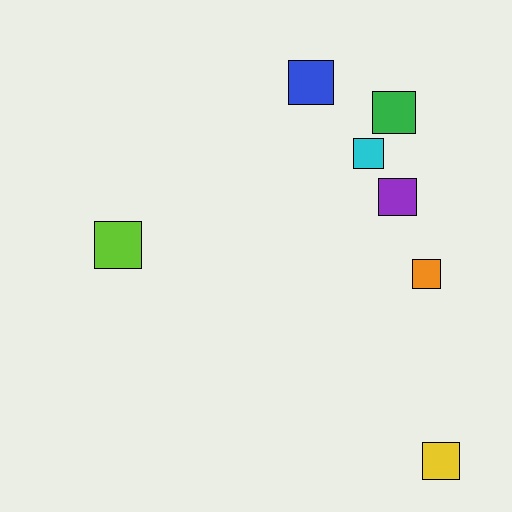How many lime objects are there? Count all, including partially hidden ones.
There is 1 lime object.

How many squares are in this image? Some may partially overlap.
There are 7 squares.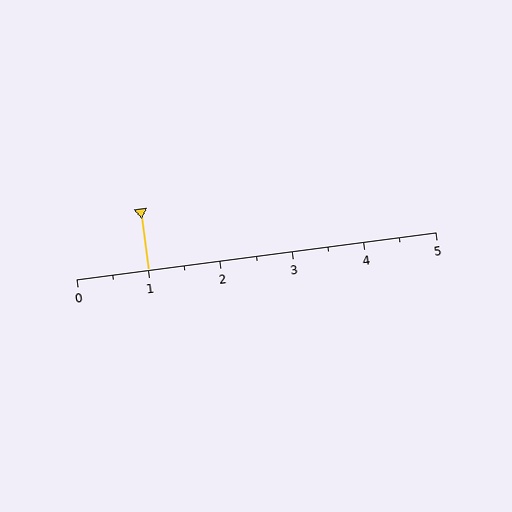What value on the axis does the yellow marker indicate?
The marker indicates approximately 1.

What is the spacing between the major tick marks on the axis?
The major ticks are spaced 1 apart.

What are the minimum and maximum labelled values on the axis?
The axis runs from 0 to 5.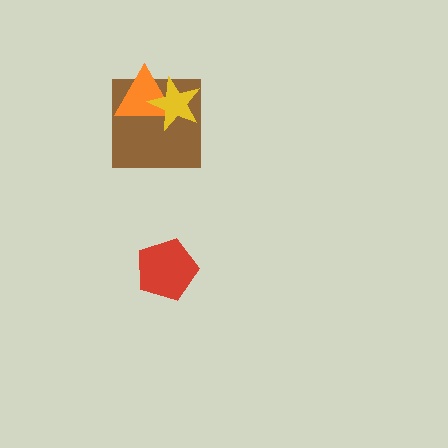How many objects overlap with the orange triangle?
2 objects overlap with the orange triangle.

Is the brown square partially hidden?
Yes, it is partially covered by another shape.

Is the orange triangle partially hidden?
Yes, it is partially covered by another shape.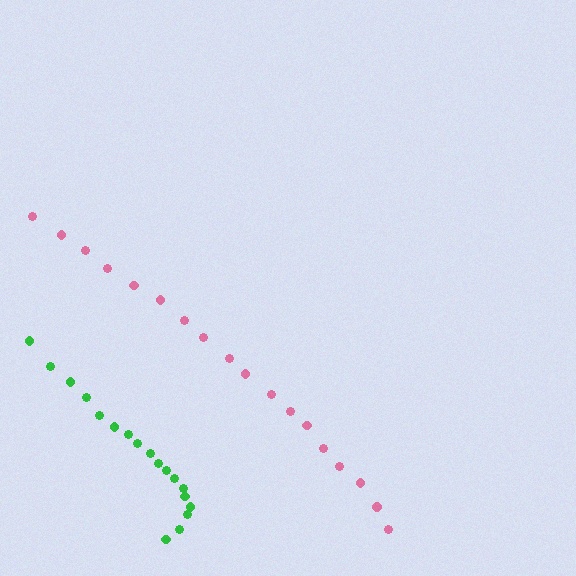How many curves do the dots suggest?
There are 2 distinct paths.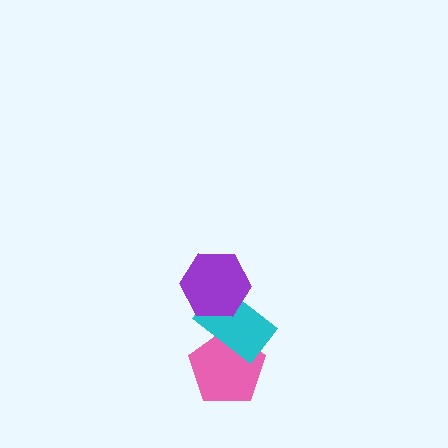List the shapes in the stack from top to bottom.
From top to bottom: the purple hexagon, the cyan rectangle, the pink pentagon.